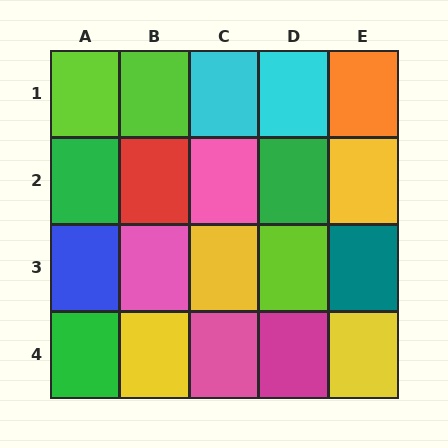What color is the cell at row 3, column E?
Teal.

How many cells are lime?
3 cells are lime.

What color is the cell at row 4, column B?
Yellow.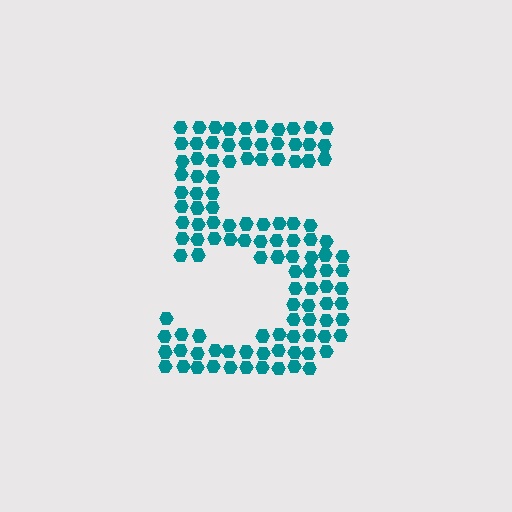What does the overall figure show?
The overall figure shows the digit 5.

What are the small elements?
The small elements are hexagons.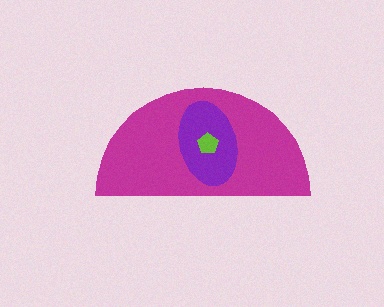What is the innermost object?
The lime pentagon.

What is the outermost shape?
The magenta semicircle.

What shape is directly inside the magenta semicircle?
The purple ellipse.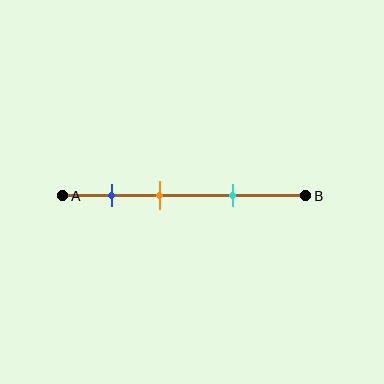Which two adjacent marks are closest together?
The blue and orange marks are the closest adjacent pair.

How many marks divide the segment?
There are 3 marks dividing the segment.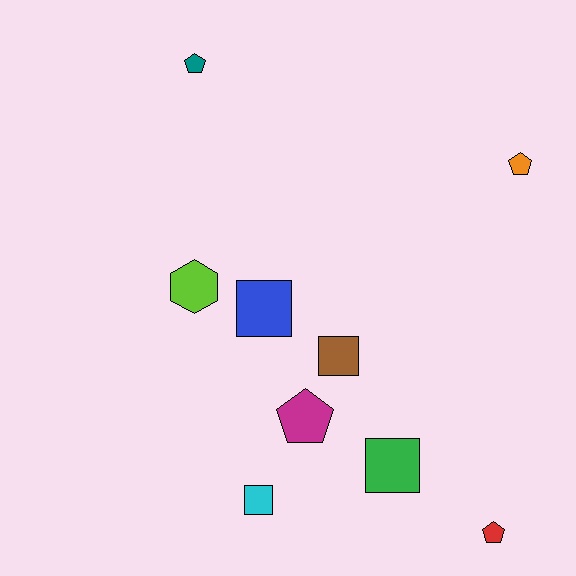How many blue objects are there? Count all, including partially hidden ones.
There is 1 blue object.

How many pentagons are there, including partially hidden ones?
There are 4 pentagons.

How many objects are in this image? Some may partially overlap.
There are 9 objects.